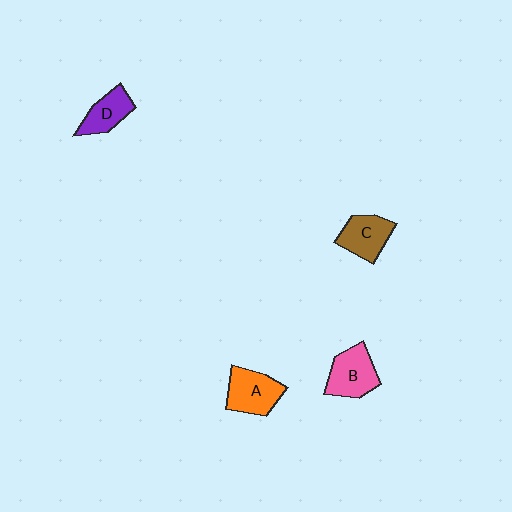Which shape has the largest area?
Shape B (pink).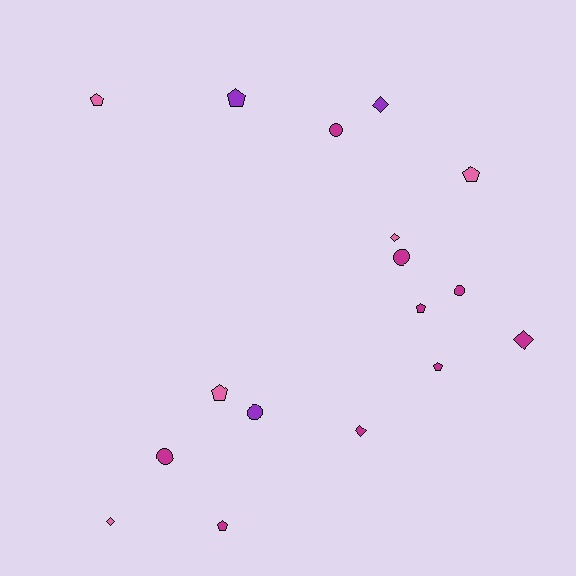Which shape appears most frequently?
Pentagon, with 7 objects.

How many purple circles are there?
There is 1 purple circle.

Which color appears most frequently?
Magenta, with 9 objects.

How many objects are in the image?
There are 17 objects.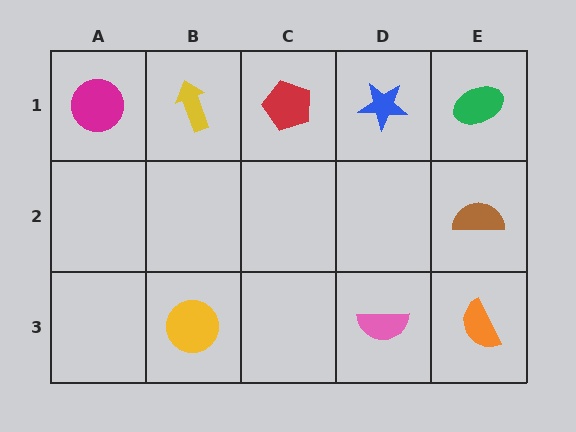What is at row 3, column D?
A pink semicircle.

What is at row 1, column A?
A magenta circle.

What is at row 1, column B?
A yellow arrow.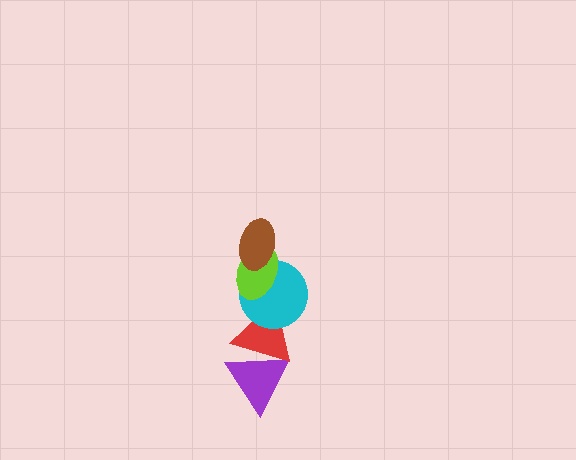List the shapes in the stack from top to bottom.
From top to bottom: the brown ellipse, the lime ellipse, the cyan circle, the red triangle, the purple triangle.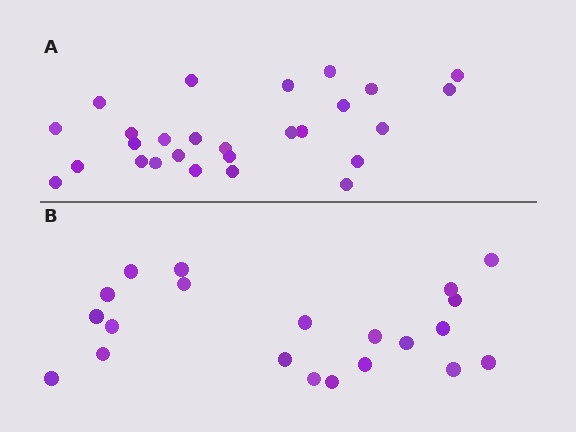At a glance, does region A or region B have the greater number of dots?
Region A (the top region) has more dots.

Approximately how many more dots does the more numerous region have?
Region A has about 6 more dots than region B.